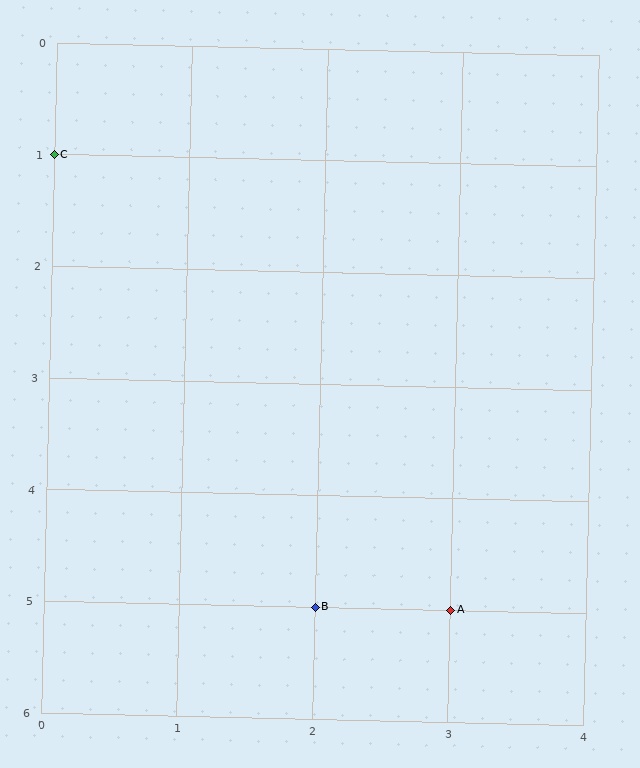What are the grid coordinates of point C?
Point C is at grid coordinates (0, 1).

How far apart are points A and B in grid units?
Points A and B are 1 column apart.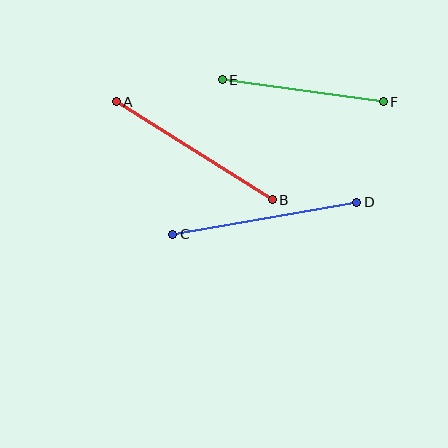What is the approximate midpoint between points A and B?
The midpoint is at approximately (194, 151) pixels.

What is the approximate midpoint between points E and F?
The midpoint is at approximately (303, 91) pixels.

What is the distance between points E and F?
The distance is approximately 163 pixels.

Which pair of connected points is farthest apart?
Points C and D are farthest apart.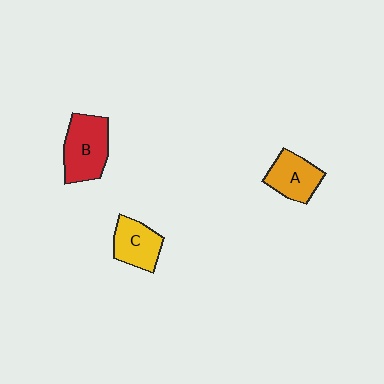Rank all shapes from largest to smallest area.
From largest to smallest: B (red), A (orange), C (yellow).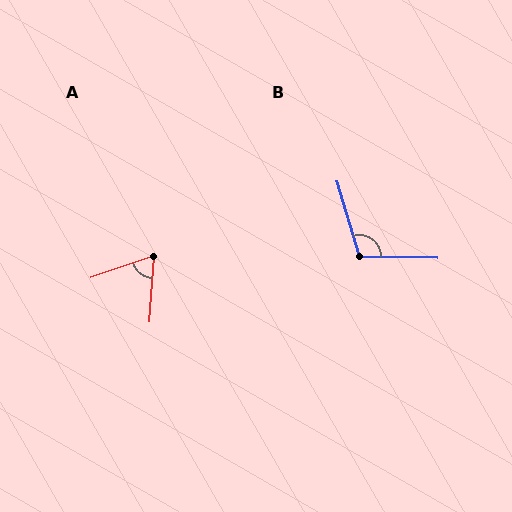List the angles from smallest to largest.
A (67°), B (108°).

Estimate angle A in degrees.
Approximately 67 degrees.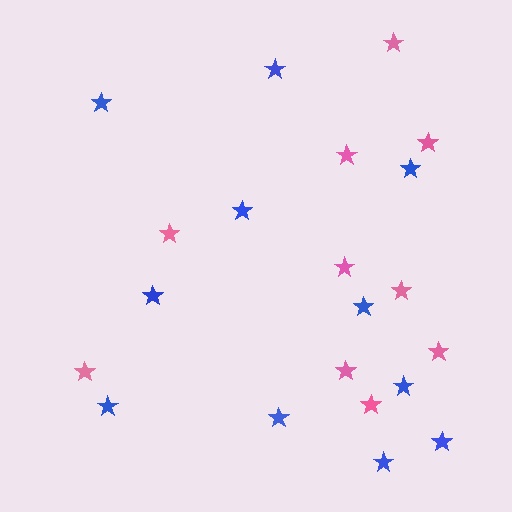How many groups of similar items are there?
There are 2 groups: one group of pink stars (10) and one group of blue stars (11).